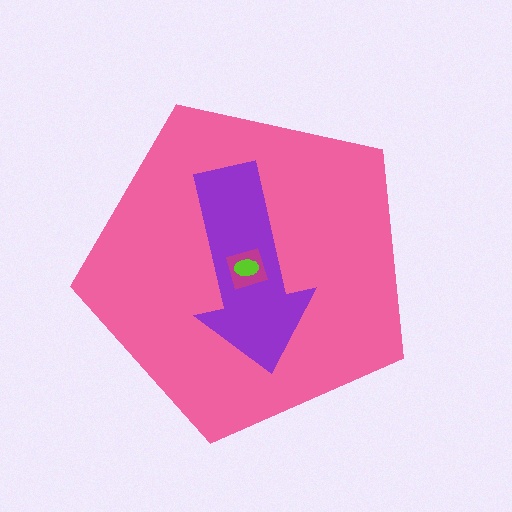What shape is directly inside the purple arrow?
The magenta square.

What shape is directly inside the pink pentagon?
The purple arrow.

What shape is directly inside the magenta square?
The lime ellipse.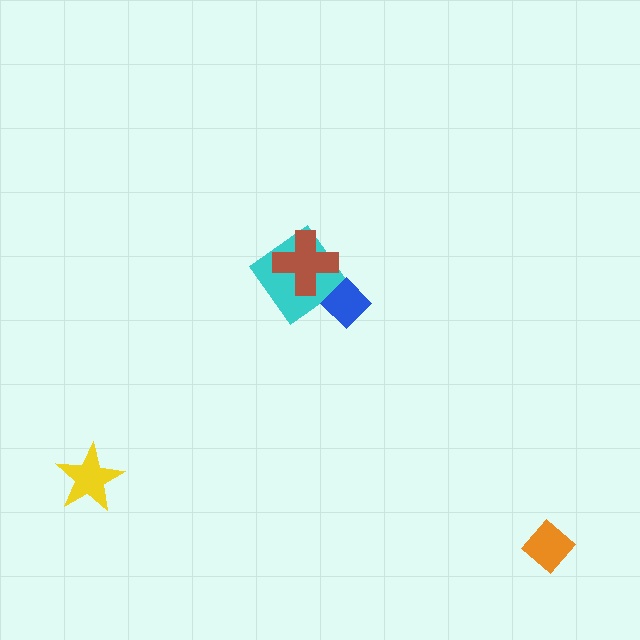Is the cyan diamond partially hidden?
Yes, it is partially covered by another shape.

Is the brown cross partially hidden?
No, no other shape covers it.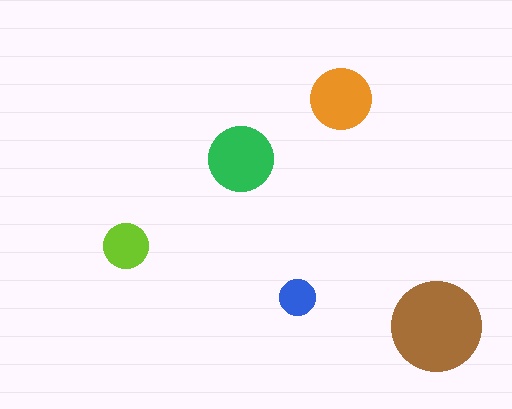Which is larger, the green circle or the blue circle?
The green one.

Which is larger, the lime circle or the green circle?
The green one.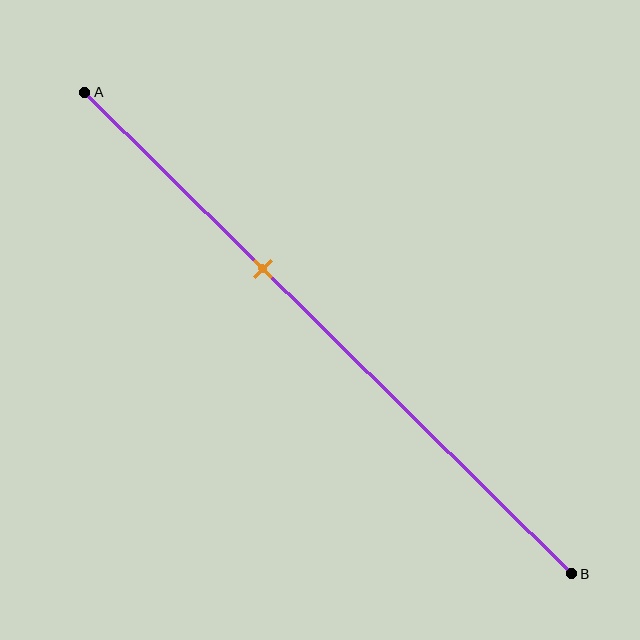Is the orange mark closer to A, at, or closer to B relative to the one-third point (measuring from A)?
The orange mark is closer to point B than the one-third point of segment AB.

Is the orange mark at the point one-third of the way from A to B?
No, the mark is at about 35% from A, not at the 33% one-third point.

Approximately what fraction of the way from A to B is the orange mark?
The orange mark is approximately 35% of the way from A to B.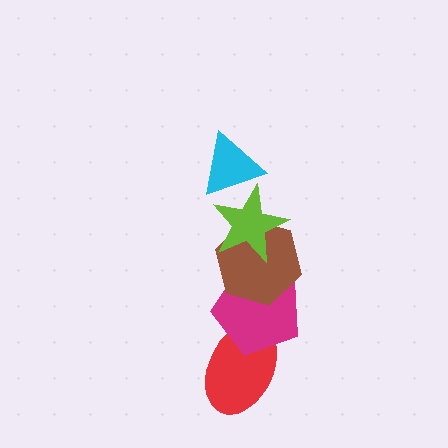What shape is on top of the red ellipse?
The magenta pentagon is on top of the red ellipse.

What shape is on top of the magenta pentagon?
The brown hexagon is on top of the magenta pentagon.